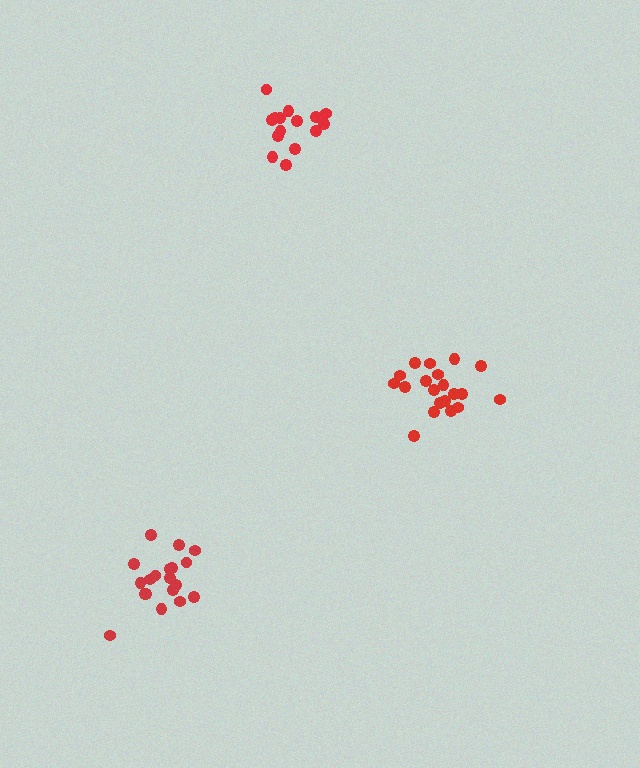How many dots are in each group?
Group 1: 15 dots, Group 2: 20 dots, Group 3: 20 dots (55 total).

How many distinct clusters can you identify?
There are 3 distinct clusters.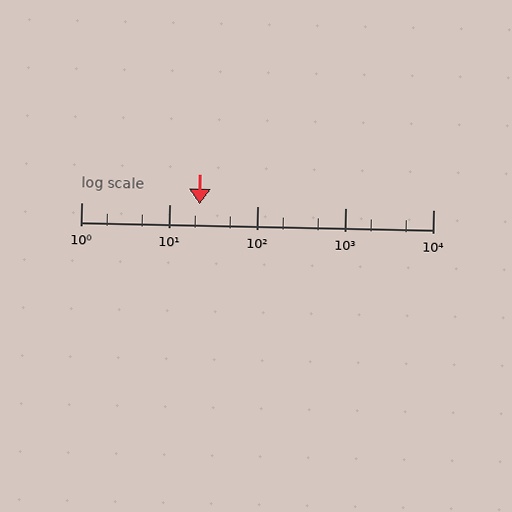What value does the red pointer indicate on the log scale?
The pointer indicates approximately 22.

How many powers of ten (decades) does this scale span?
The scale spans 4 decades, from 1 to 10000.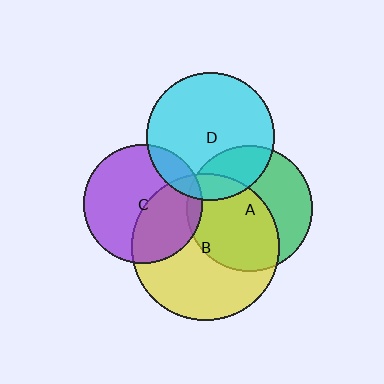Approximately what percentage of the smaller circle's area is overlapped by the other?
Approximately 55%.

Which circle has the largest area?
Circle B (yellow).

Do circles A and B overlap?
Yes.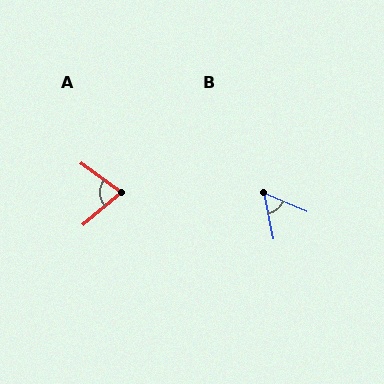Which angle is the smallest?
B, at approximately 56 degrees.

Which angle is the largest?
A, at approximately 77 degrees.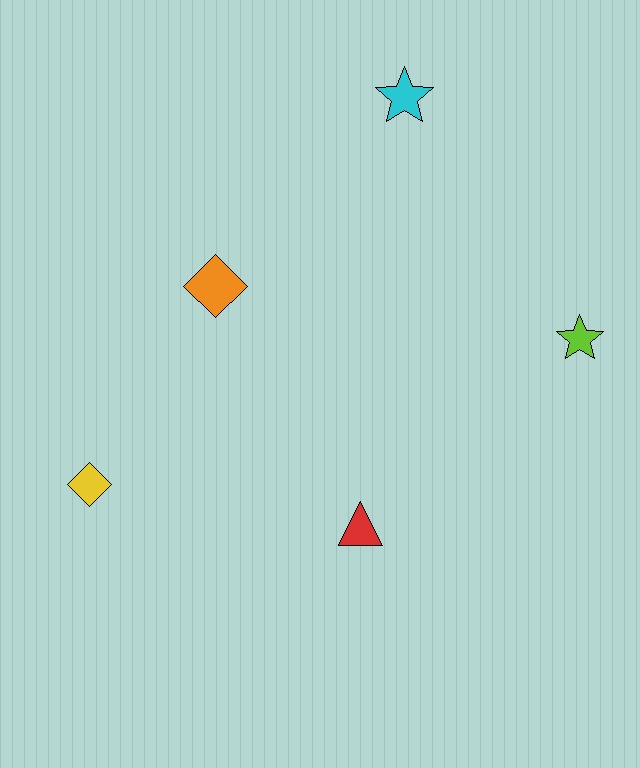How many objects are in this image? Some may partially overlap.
There are 5 objects.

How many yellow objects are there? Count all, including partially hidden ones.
There is 1 yellow object.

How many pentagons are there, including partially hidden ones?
There are no pentagons.